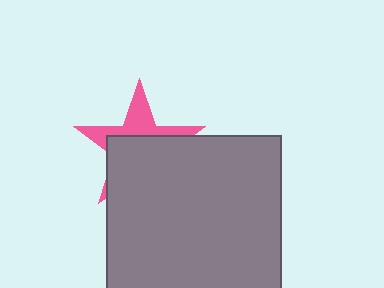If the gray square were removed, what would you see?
You would see the complete pink star.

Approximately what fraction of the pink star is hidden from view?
Roughly 61% of the pink star is hidden behind the gray square.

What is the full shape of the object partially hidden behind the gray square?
The partially hidden object is a pink star.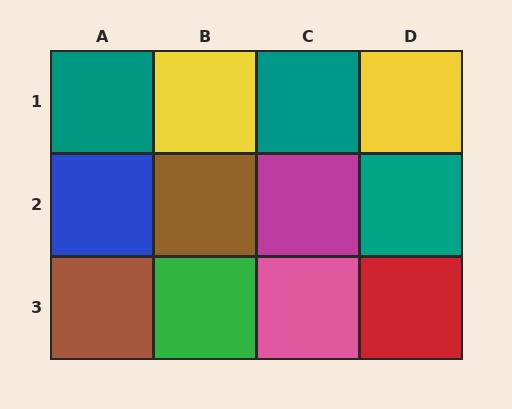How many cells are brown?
2 cells are brown.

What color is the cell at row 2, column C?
Magenta.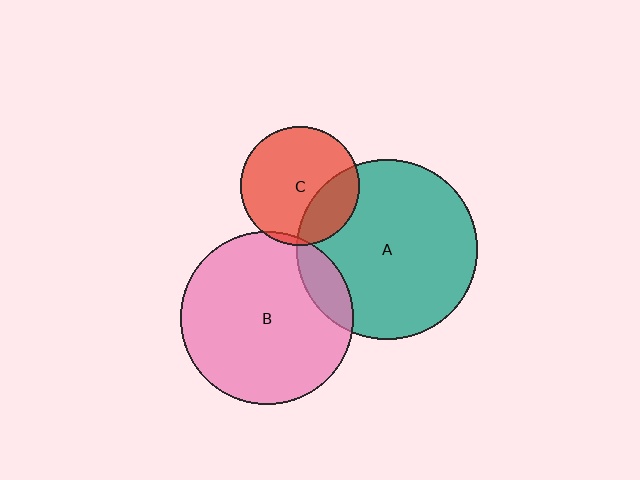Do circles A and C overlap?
Yes.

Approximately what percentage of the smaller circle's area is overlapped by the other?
Approximately 25%.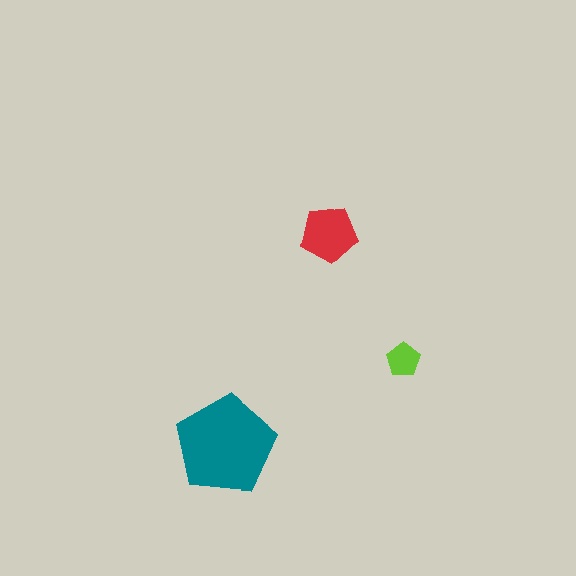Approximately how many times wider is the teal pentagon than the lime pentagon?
About 3 times wider.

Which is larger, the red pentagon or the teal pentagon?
The teal one.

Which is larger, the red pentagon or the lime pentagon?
The red one.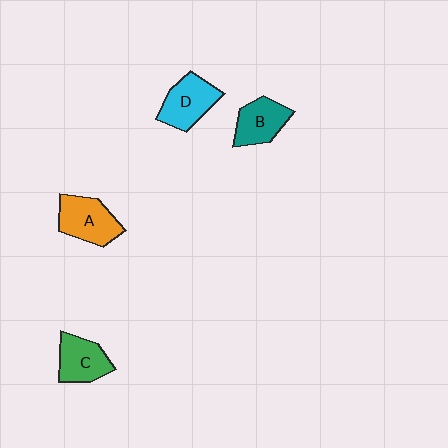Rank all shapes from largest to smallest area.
From largest to smallest: A (orange), D (cyan), C (green), B (teal).